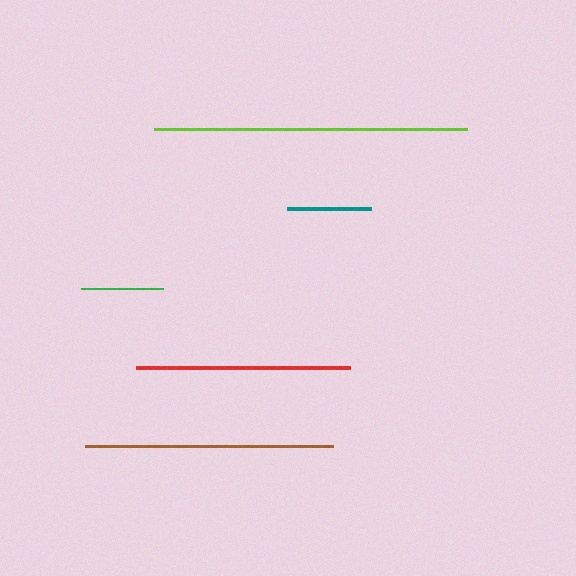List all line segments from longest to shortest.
From longest to shortest: lime, brown, red, teal, green.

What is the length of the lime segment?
The lime segment is approximately 313 pixels long.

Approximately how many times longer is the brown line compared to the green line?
The brown line is approximately 3.0 times the length of the green line.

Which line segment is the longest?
The lime line is the longest at approximately 313 pixels.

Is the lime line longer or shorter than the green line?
The lime line is longer than the green line.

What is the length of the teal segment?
The teal segment is approximately 84 pixels long.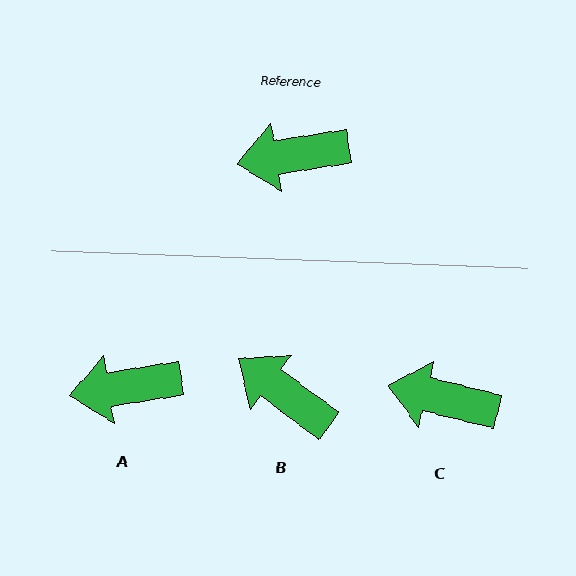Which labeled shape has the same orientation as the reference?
A.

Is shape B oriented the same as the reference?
No, it is off by about 46 degrees.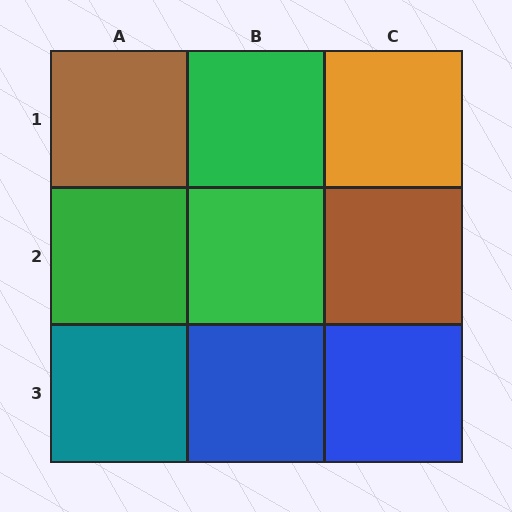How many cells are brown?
2 cells are brown.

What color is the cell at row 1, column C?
Orange.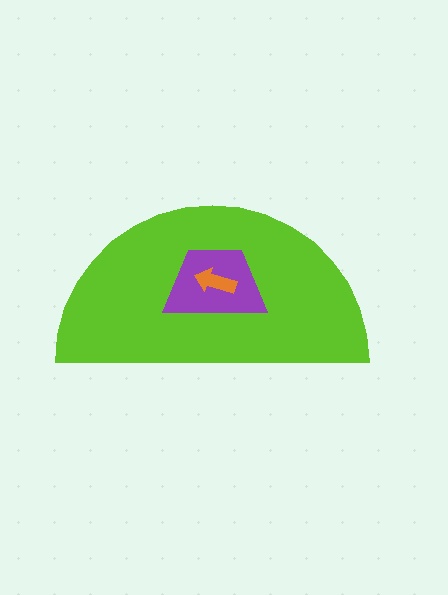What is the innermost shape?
The orange arrow.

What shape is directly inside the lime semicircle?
The purple trapezoid.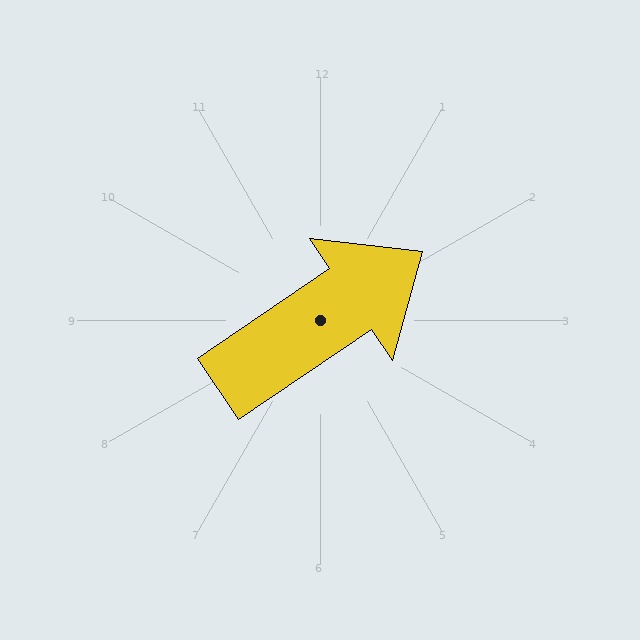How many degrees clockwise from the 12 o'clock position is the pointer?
Approximately 56 degrees.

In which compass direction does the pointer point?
Northeast.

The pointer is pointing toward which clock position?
Roughly 2 o'clock.